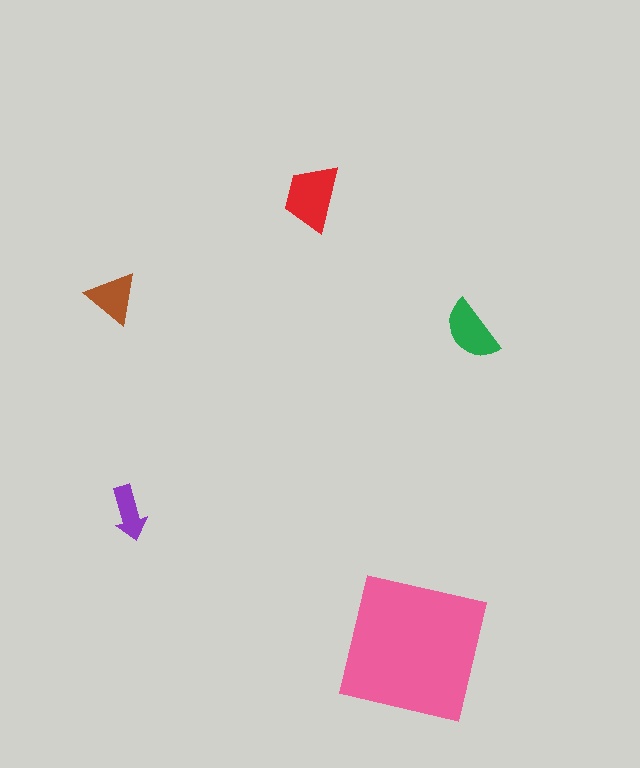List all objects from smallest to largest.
The purple arrow, the brown triangle, the green semicircle, the red trapezoid, the pink square.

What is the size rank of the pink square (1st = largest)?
1st.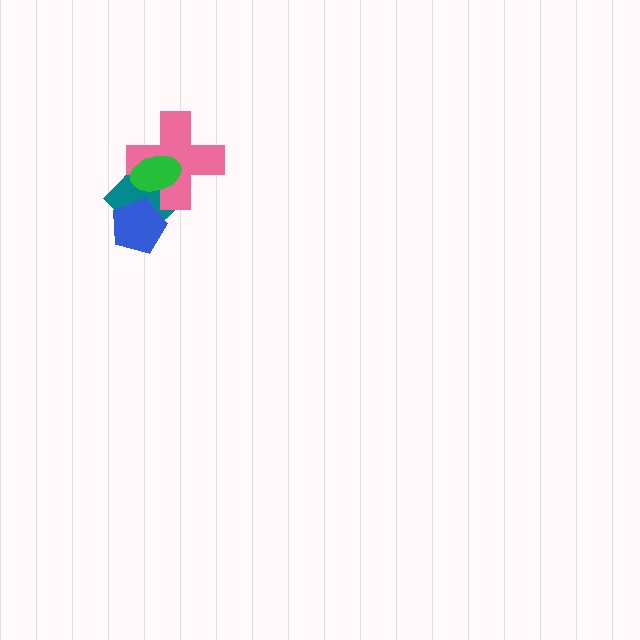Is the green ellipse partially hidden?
No, no other shape covers it.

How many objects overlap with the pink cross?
2 objects overlap with the pink cross.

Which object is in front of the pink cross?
The green ellipse is in front of the pink cross.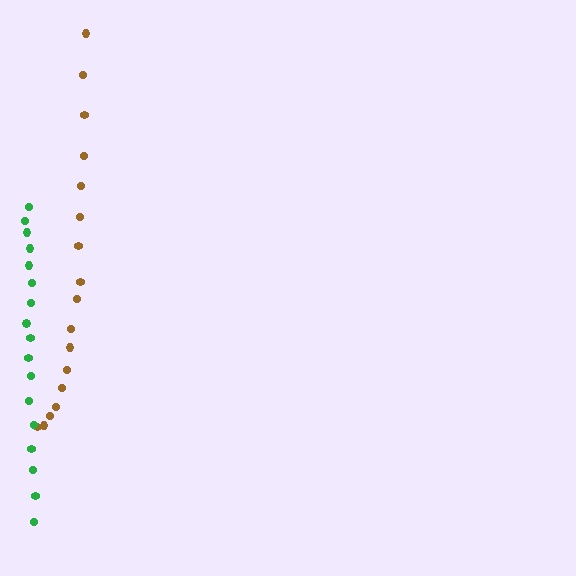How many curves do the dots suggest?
There are 2 distinct paths.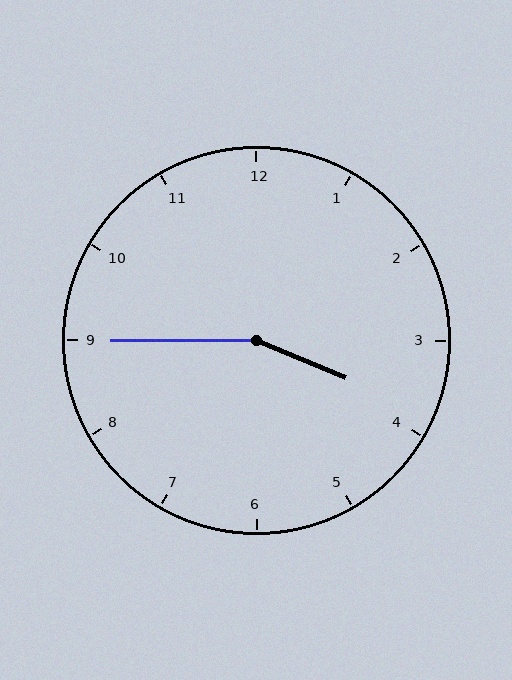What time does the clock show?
3:45.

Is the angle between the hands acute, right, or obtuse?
It is obtuse.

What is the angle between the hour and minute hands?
Approximately 158 degrees.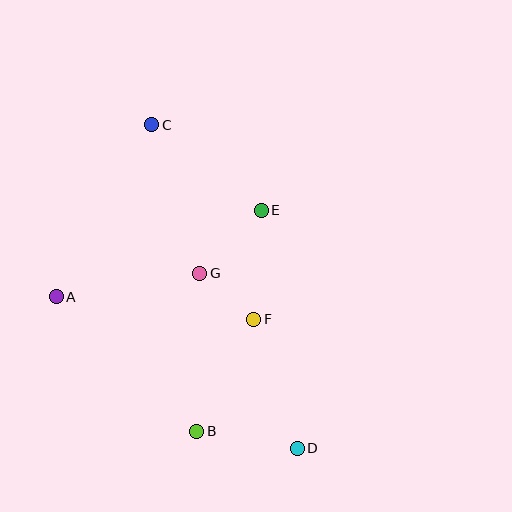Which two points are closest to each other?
Points F and G are closest to each other.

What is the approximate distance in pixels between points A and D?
The distance between A and D is approximately 284 pixels.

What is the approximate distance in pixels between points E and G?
The distance between E and G is approximately 88 pixels.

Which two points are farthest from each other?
Points C and D are farthest from each other.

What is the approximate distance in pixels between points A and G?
The distance between A and G is approximately 145 pixels.